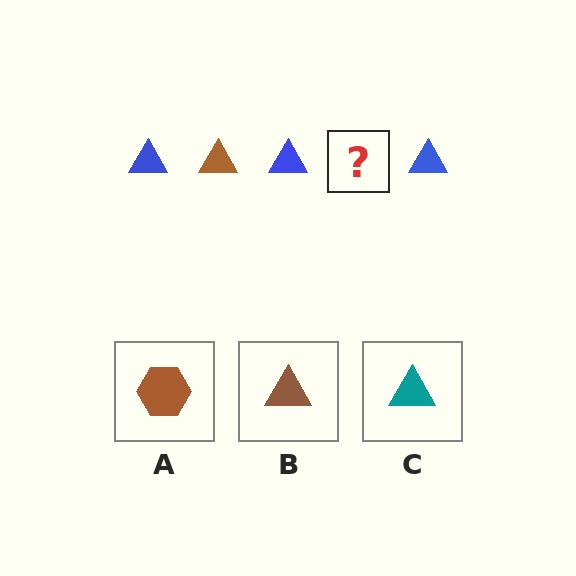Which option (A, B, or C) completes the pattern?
B.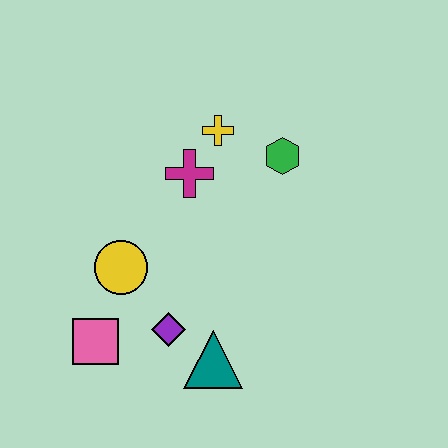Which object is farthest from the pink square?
The green hexagon is farthest from the pink square.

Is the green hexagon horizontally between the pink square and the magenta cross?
No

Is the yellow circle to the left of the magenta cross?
Yes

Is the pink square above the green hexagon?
No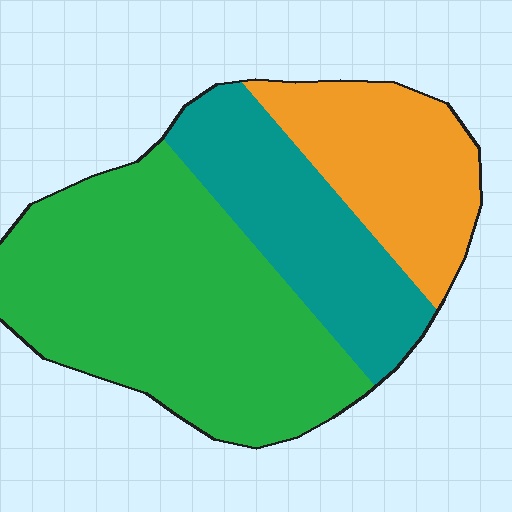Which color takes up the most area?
Green, at roughly 50%.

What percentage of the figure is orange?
Orange covers 23% of the figure.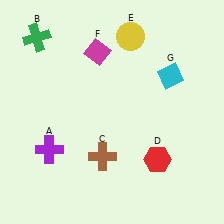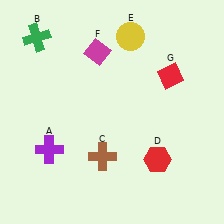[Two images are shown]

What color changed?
The diamond (G) changed from cyan in Image 1 to red in Image 2.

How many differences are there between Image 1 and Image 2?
There is 1 difference between the two images.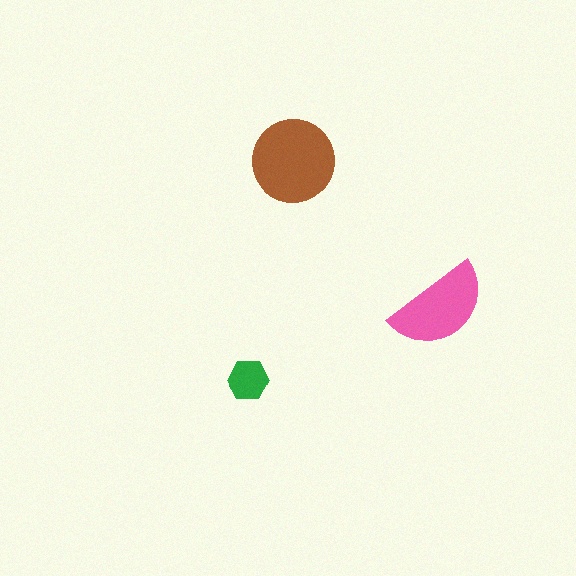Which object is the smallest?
The green hexagon.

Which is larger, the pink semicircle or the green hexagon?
The pink semicircle.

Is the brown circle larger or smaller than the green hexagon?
Larger.